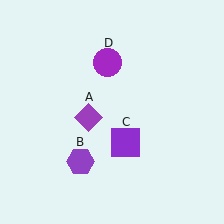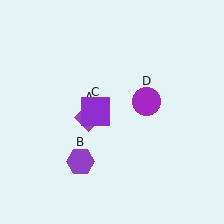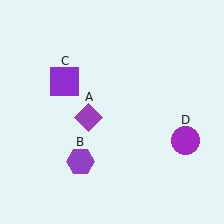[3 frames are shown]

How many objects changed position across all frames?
2 objects changed position: purple square (object C), purple circle (object D).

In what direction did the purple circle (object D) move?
The purple circle (object D) moved down and to the right.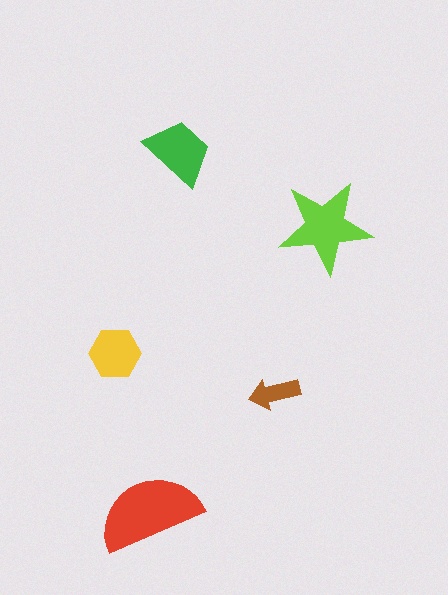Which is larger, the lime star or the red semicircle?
The red semicircle.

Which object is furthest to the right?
The lime star is rightmost.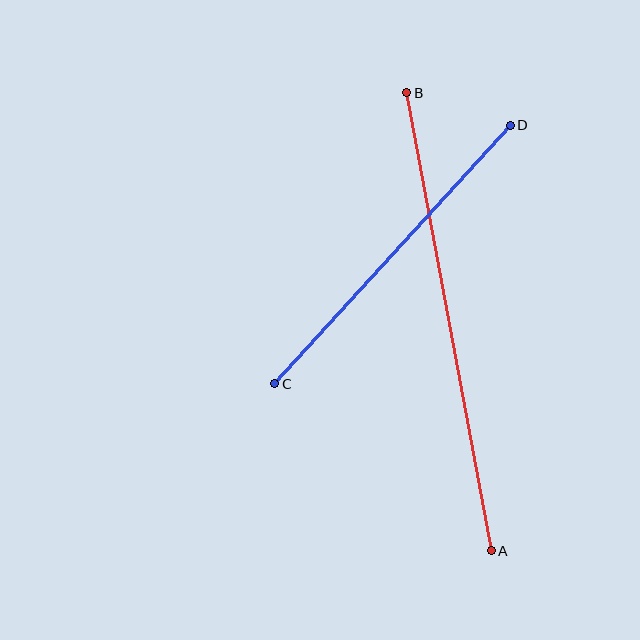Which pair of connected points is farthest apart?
Points A and B are farthest apart.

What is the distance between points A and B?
The distance is approximately 466 pixels.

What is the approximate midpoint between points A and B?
The midpoint is at approximately (449, 322) pixels.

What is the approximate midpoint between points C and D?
The midpoint is at approximately (392, 255) pixels.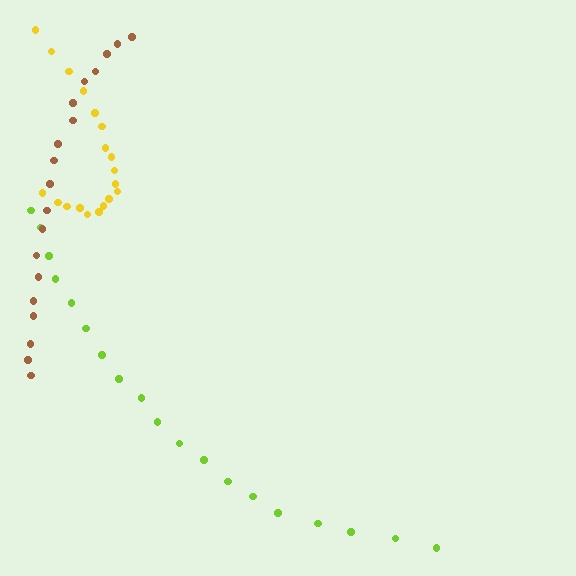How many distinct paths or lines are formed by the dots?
There are 3 distinct paths.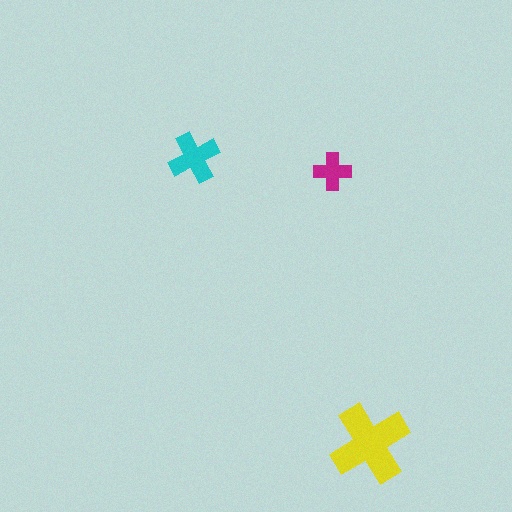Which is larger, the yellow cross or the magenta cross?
The yellow one.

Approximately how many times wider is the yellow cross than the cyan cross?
About 1.5 times wider.